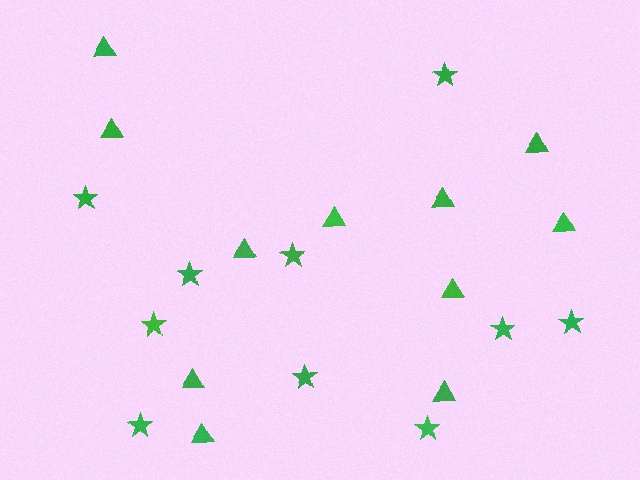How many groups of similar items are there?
There are 2 groups: one group of stars (10) and one group of triangles (11).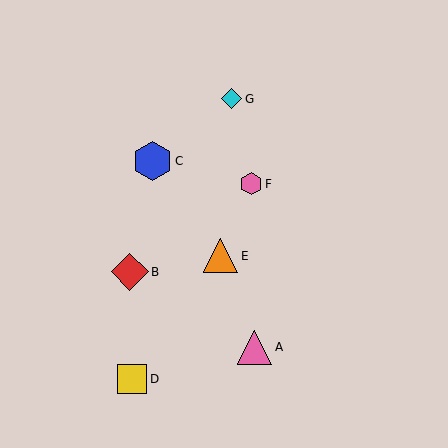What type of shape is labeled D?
Shape D is a yellow square.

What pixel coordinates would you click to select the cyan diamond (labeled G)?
Click at (232, 99) to select the cyan diamond G.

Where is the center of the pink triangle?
The center of the pink triangle is at (254, 347).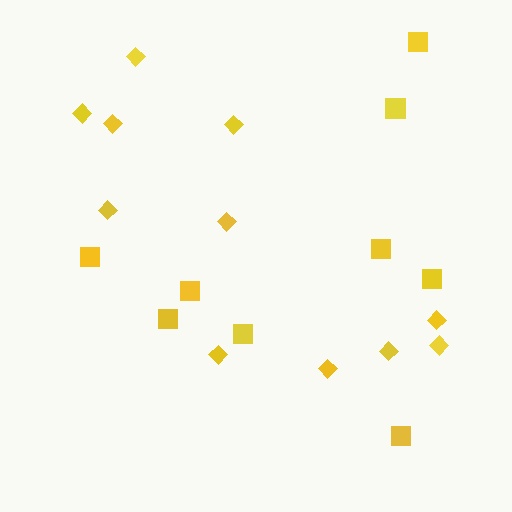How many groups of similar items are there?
There are 2 groups: one group of diamonds (11) and one group of squares (9).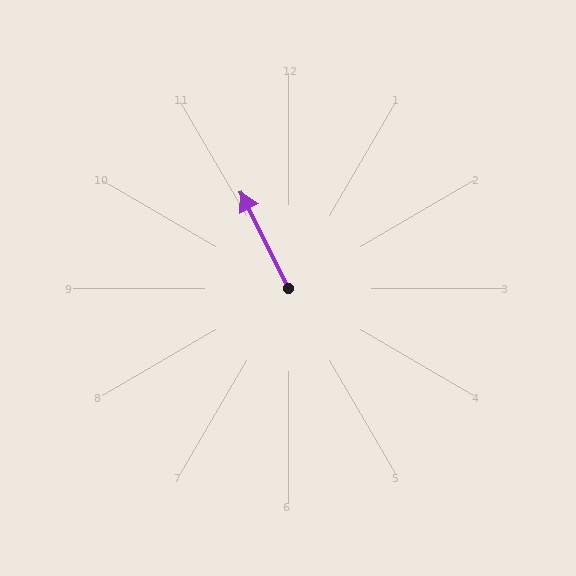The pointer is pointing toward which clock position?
Roughly 11 o'clock.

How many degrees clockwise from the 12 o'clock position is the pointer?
Approximately 334 degrees.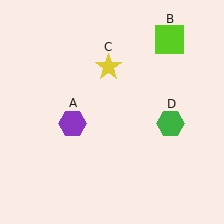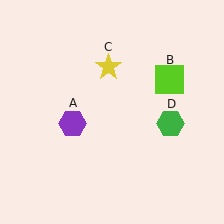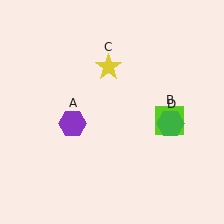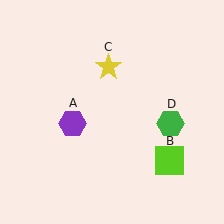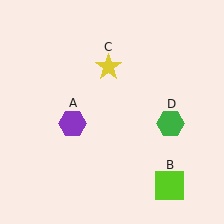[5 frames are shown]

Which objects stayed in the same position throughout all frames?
Purple hexagon (object A) and yellow star (object C) and green hexagon (object D) remained stationary.